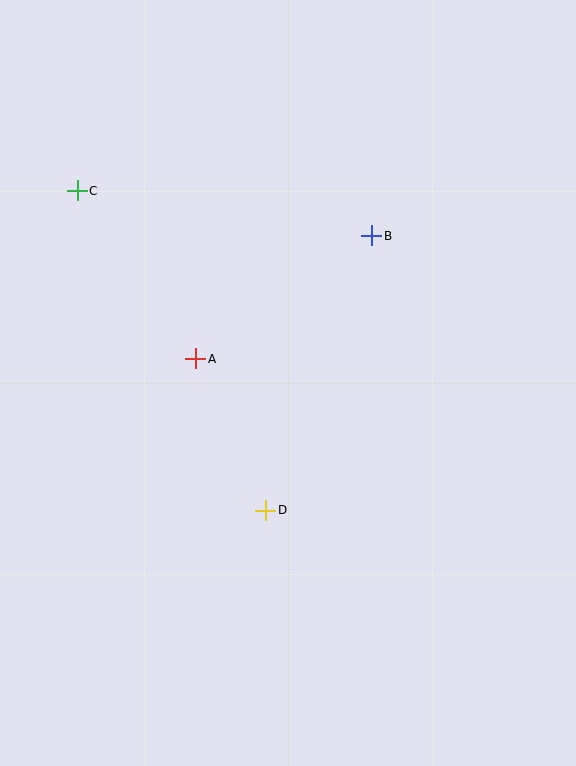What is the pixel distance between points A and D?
The distance between A and D is 167 pixels.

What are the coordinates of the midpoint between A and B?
The midpoint between A and B is at (284, 297).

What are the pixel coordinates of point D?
Point D is at (266, 510).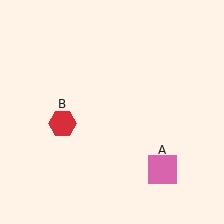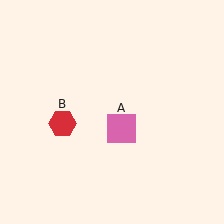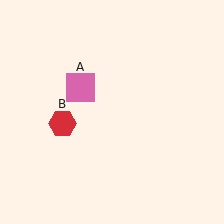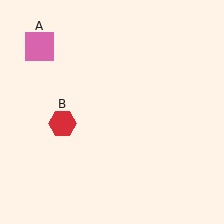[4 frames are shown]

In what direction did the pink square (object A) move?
The pink square (object A) moved up and to the left.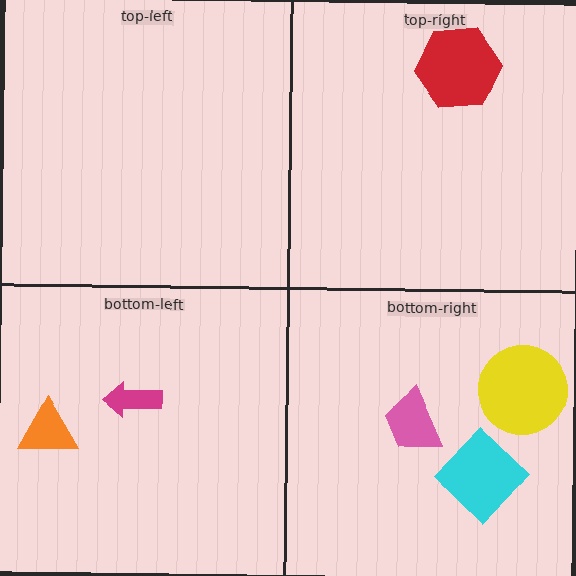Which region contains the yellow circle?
The bottom-right region.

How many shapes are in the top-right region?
1.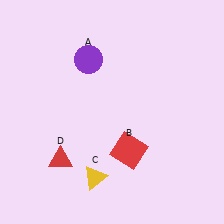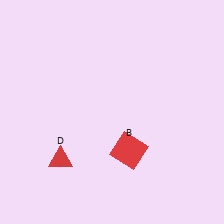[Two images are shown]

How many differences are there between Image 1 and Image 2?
There are 2 differences between the two images.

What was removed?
The yellow triangle (C), the purple circle (A) were removed in Image 2.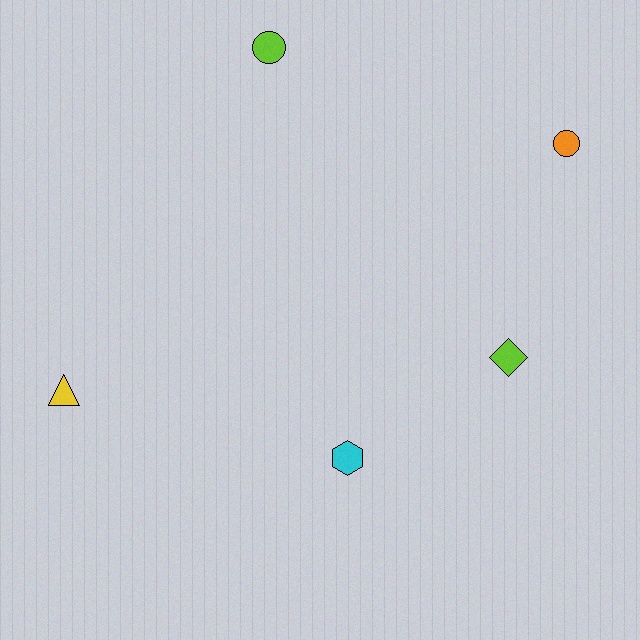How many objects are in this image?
There are 5 objects.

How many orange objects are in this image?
There is 1 orange object.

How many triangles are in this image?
There is 1 triangle.